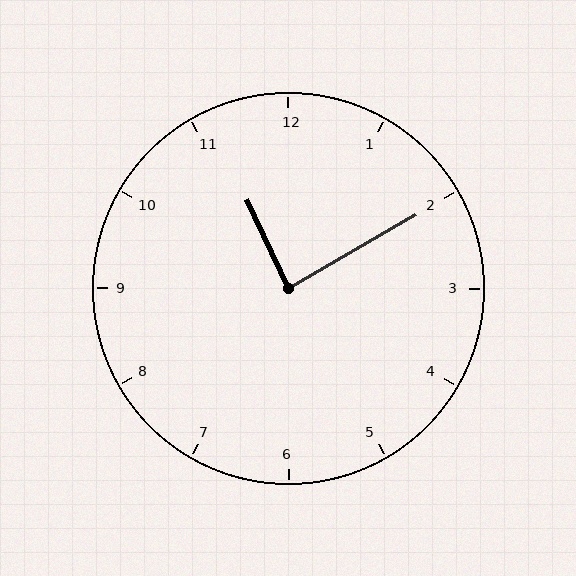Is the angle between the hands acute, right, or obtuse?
It is right.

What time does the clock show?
11:10.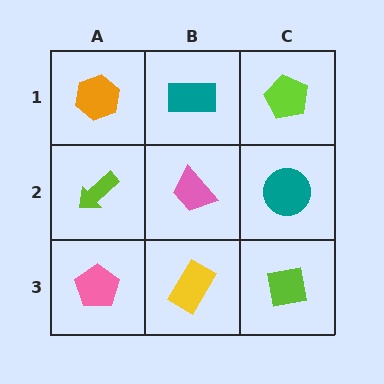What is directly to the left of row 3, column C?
A yellow rectangle.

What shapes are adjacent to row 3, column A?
A lime arrow (row 2, column A), a yellow rectangle (row 3, column B).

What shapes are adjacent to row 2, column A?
An orange hexagon (row 1, column A), a pink pentagon (row 3, column A), a pink trapezoid (row 2, column B).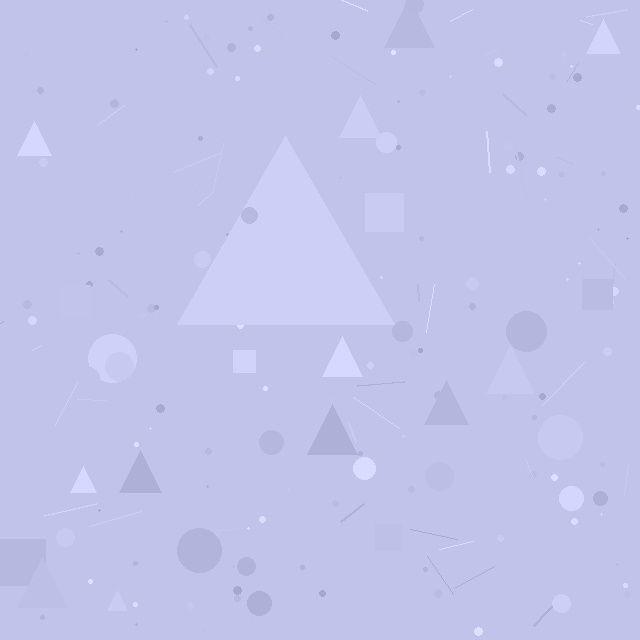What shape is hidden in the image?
A triangle is hidden in the image.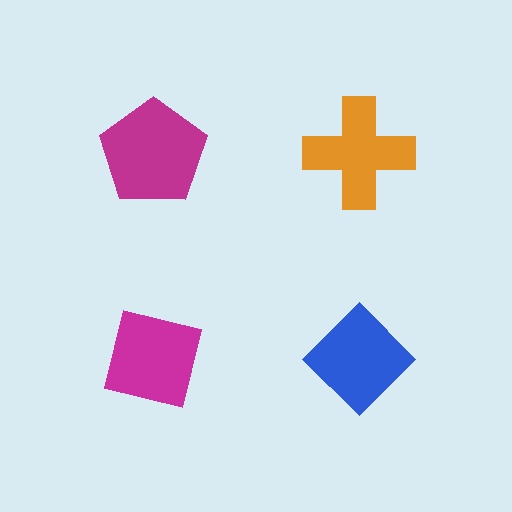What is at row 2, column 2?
A blue diamond.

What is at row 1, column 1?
A magenta pentagon.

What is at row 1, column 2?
An orange cross.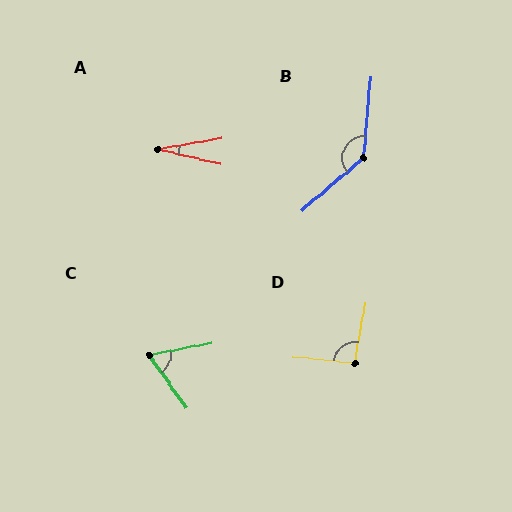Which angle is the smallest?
A, at approximately 23 degrees.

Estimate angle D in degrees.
Approximately 95 degrees.